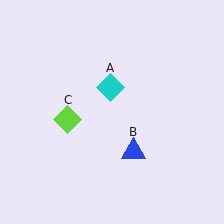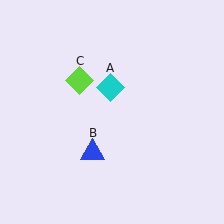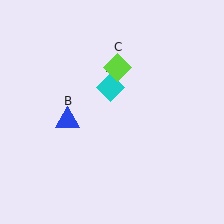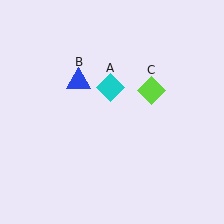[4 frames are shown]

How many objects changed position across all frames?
2 objects changed position: blue triangle (object B), lime diamond (object C).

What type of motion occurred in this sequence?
The blue triangle (object B), lime diamond (object C) rotated clockwise around the center of the scene.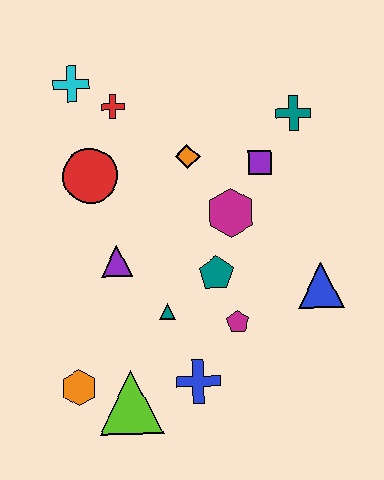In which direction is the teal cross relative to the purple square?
The teal cross is above the purple square.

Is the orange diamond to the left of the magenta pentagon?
Yes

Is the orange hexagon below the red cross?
Yes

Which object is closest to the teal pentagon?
The magenta pentagon is closest to the teal pentagon.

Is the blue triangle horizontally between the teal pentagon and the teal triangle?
No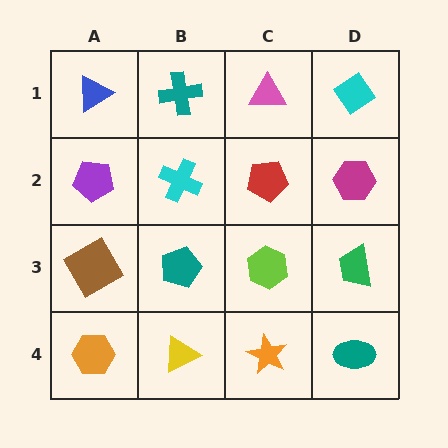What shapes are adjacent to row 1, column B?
A cyan cross (row 2, column B), a blue triangle (row 1, column A), a pink triangle (row 1, column C).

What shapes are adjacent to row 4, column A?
A brown square (row 3, column A), a yellow triangle (row 4, column B).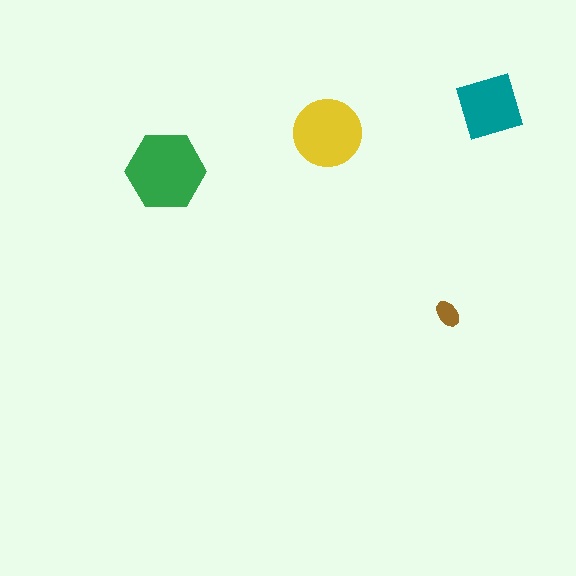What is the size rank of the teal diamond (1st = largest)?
3rd.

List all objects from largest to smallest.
The green hexagon, the yellow circle, the teal diamond, the brown ellipse.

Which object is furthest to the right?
The teal diamond is rightmost.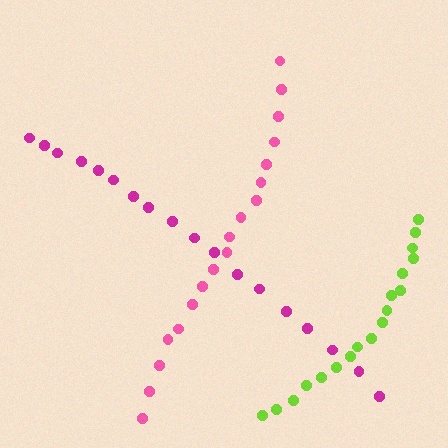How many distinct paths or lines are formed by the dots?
There are 3 distinct paths.